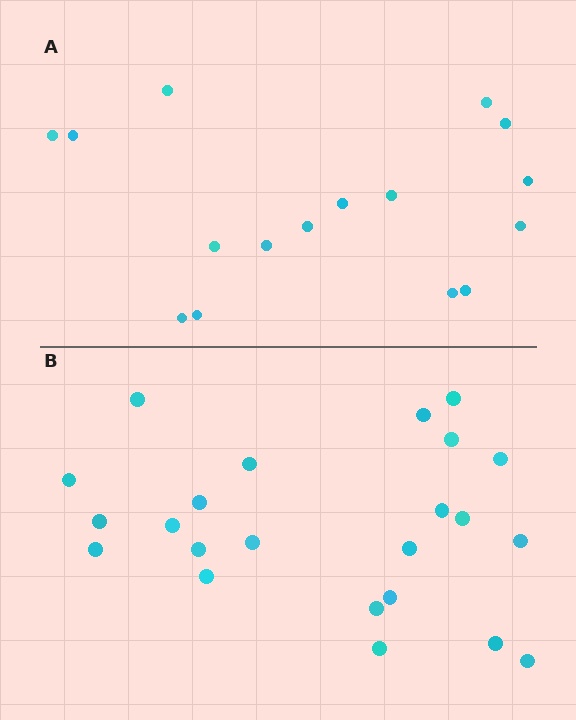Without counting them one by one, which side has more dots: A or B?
Region B (the bottom region) has more dots.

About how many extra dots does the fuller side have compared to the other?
Region B has roughly 8 or so more dots than region A.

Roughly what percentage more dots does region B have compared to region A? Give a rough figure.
About 45% more.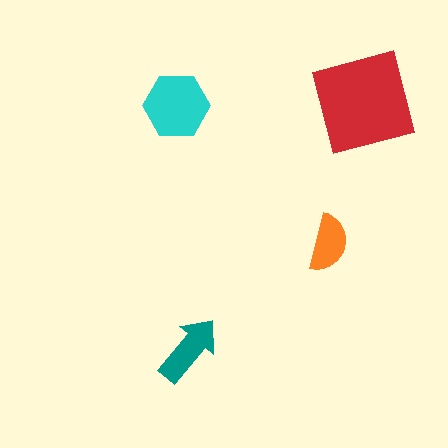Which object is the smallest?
The orange semicircle.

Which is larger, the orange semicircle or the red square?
The red square.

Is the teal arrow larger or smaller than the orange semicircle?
Larger.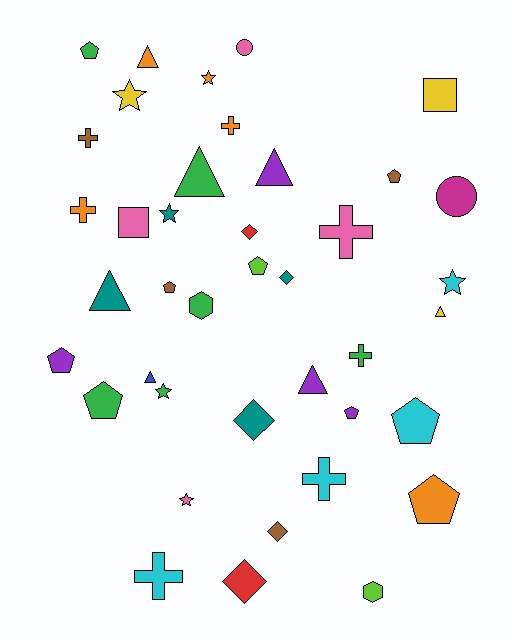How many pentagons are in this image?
There are 9 pentagons.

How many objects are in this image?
There are 40 objects.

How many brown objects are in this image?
There are 4 brown objects.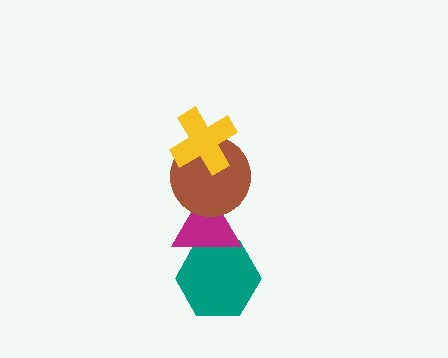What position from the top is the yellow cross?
The yellow cross is 1st from the top.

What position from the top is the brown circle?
The brown circle is 2nd from the top.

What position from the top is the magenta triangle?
The magenta triangle is 3rd from the top.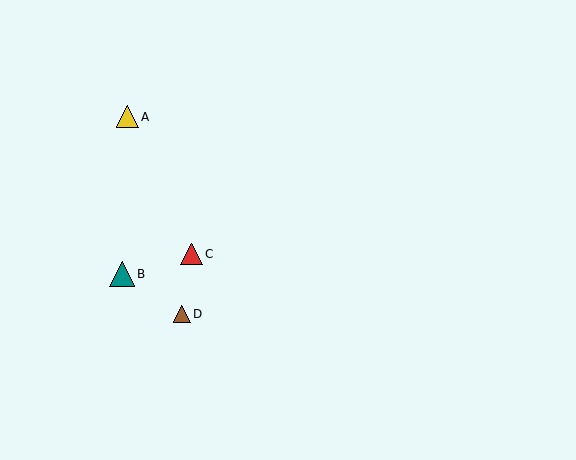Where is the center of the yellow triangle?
The center of the yellow triangle is at (128, 117).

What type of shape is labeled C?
Shape C is a red triangle.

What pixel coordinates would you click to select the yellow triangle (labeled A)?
Click at (128, 117) to select the yellow triangle A.